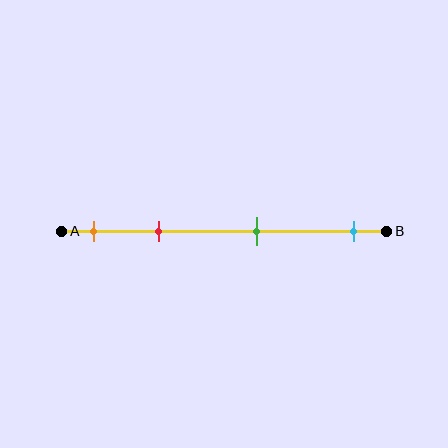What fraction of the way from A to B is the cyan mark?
The cyan mark is approximately 90% (0.9) of the way from A to B.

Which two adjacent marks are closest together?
The orange and red marks are the closest adjacent pair.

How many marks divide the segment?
There are 4 marks dividing the segment.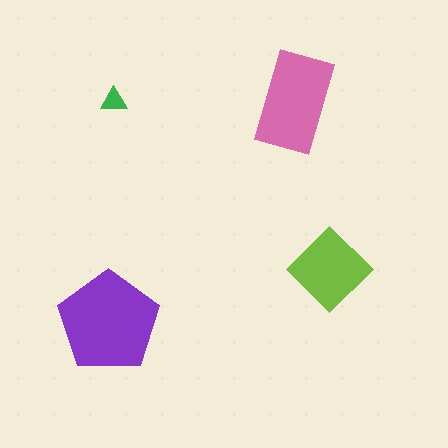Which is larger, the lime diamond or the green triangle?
The lime diamond.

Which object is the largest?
The purple pentagon.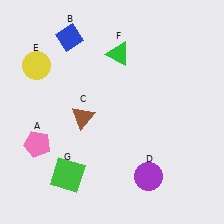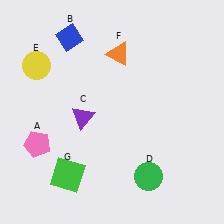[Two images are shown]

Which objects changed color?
C changed from brown to purple. D changed from purple to green. F changed from green to orange.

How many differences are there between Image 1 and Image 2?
There are 3 differences between the two images.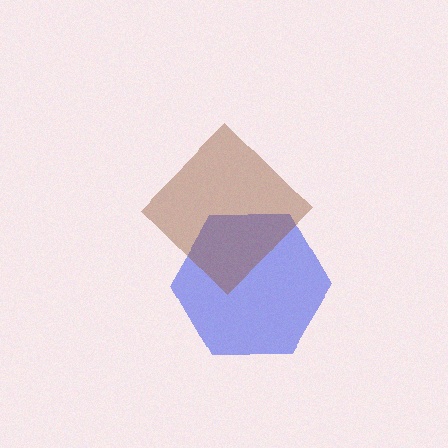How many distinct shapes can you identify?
There are 2 distinct shapes: a blue hexagon, a brown diamond.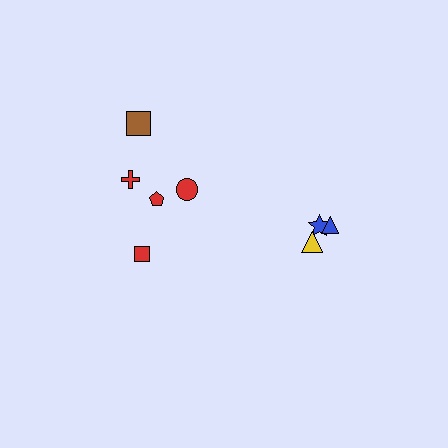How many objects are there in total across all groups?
There are 8 objects.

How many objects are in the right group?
There are 3 objects.